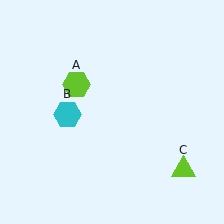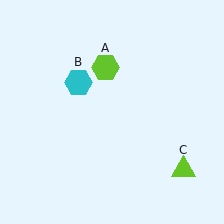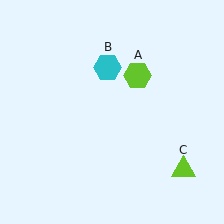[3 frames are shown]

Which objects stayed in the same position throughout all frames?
Lime triangle (object C) remained stationary.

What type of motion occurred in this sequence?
The lime hexagon (object A), cyan hexagon (object B) rotated clockwise around the center of the scene.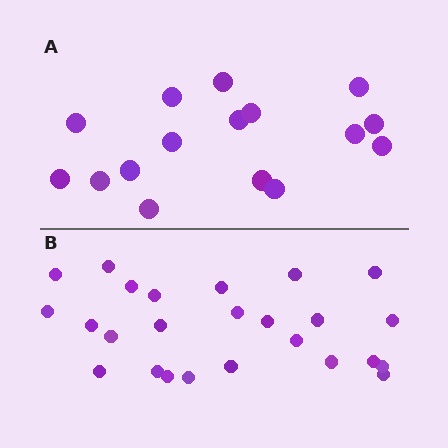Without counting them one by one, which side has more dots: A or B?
Region B (the bottom region) has more dots.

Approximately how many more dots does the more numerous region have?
Region B has roughly 8 or so more dots than region A.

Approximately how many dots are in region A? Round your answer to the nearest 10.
About 20 dots. (The exact count is 16, which rounds to 20.)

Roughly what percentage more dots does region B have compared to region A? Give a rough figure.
About 55% more.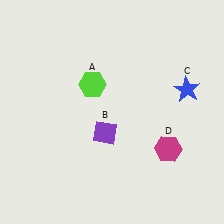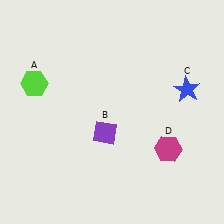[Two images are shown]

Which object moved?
The lime hexagon (A) moved left.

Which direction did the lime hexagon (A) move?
The lime hexagon (A) moved left.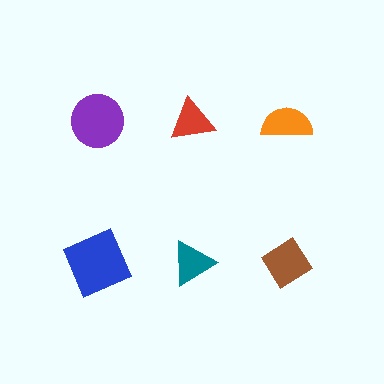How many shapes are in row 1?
3 shapes.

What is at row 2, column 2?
A teal triangle.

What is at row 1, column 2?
A red triangle.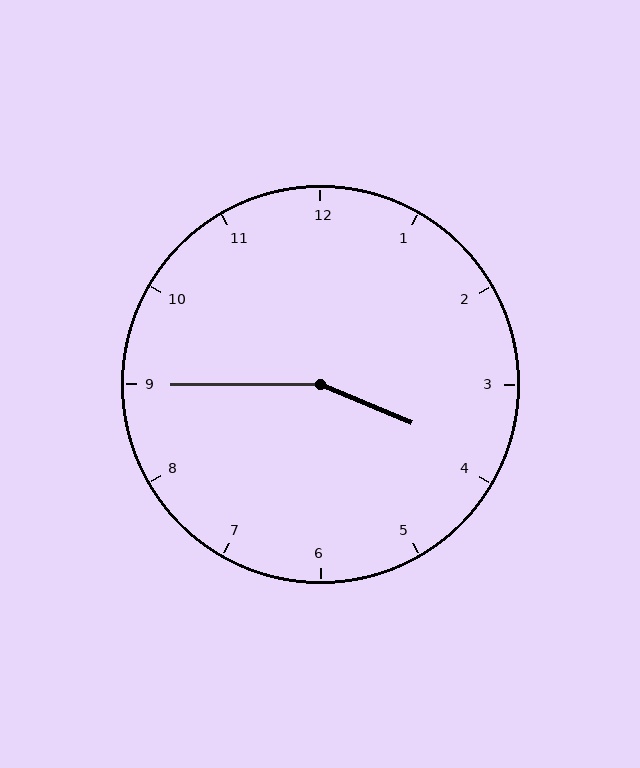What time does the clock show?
3:45.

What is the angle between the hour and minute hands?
Approximately 158 degrees.